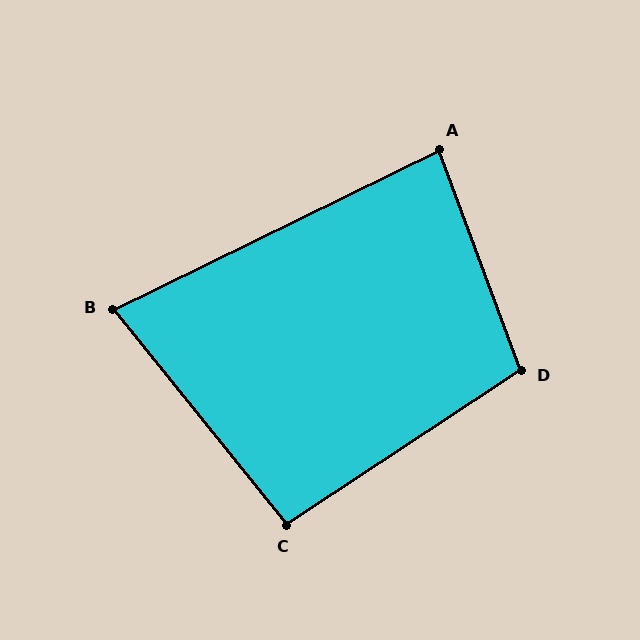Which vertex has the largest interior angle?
D, at approximately 103 degrees.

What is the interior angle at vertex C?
Approximately 96 degrees (obtuse).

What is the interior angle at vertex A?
Approximately 84 degrees (acute).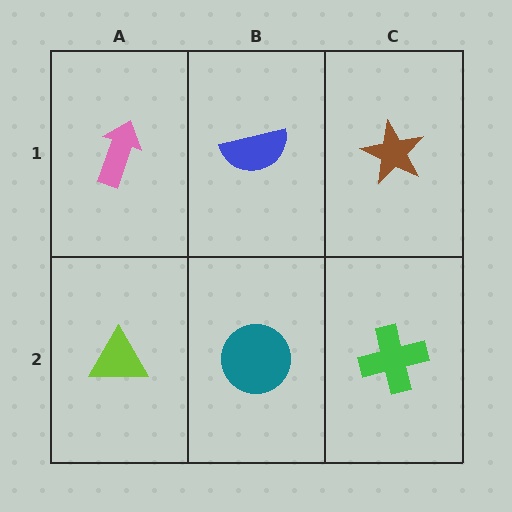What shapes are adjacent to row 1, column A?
A lime triangle (row 2, column A), a blue semicircle (row 1, column B).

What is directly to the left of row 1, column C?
A blue semicircle.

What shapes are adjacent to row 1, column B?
A teal circle (row 2, column B), a pink arrow (row 1, column A), a brown star (row 1, column C).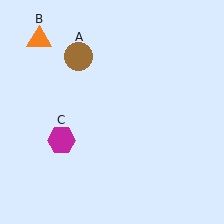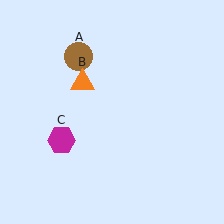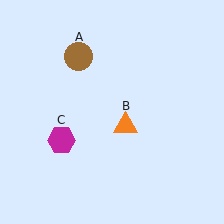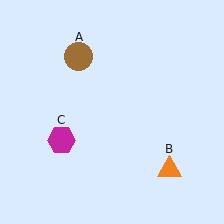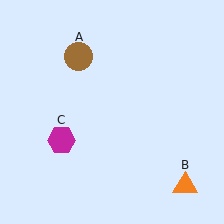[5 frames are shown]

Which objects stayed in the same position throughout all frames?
Brown circle (object A) and magenta hexagon (object C) remained stationary.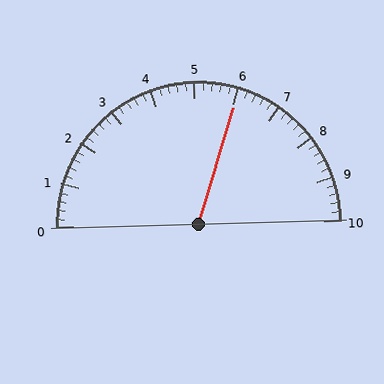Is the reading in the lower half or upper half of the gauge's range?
The reading is in the upper half of the range (0 to 10).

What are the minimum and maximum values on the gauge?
The gauge ranges from 0 to 10.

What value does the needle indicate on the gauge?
The needle indicates approximately 6.0.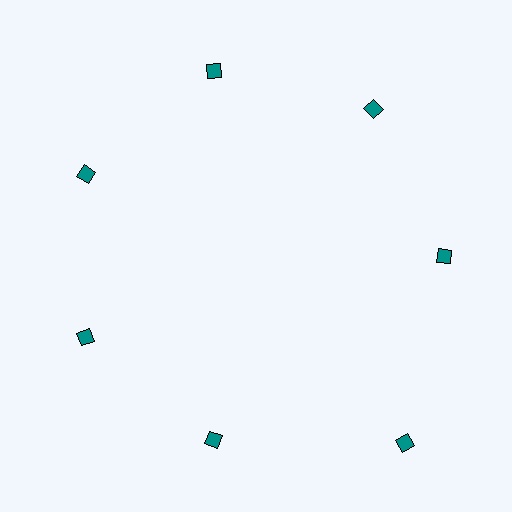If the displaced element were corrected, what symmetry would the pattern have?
It would have 7-fold rotational symmetry — the pattern would map onto itself every 51 degrees.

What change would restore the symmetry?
The symmetry would be restored by moving it inward, back onto the ring so that all 7 diamonds sit at equal angles and equal distance from the center.